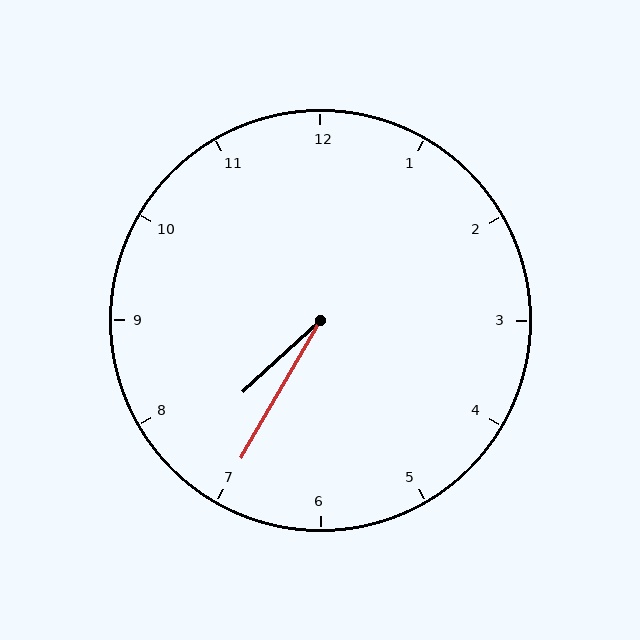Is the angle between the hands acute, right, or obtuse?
It is acute.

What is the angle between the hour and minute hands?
Approximately 18 degrees.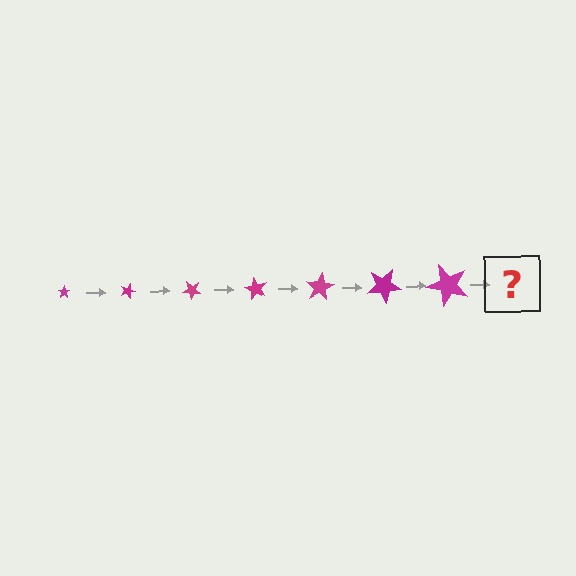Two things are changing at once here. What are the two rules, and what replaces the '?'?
The two rules are that the star grows larger each step and it rotates 20 degrees each step. The '?' should be a star, larger than the previous one and rotated 140 degrees from the start.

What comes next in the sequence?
The next element should be a star, larger than the previous one and rotated 140 degrees from the start.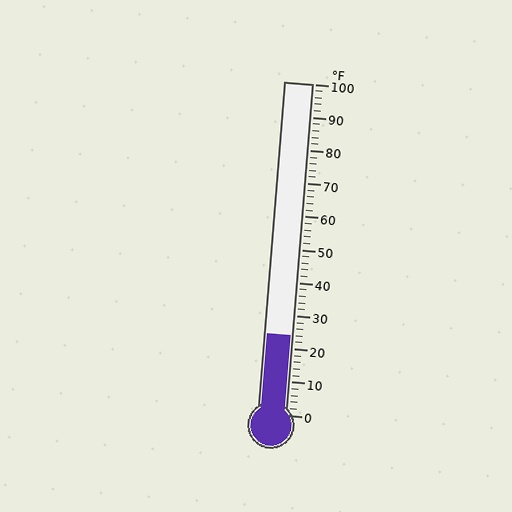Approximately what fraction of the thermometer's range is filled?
The thermometer is filled to approximately 25% of its range.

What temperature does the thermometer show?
The thermometer shows approximately 24°F.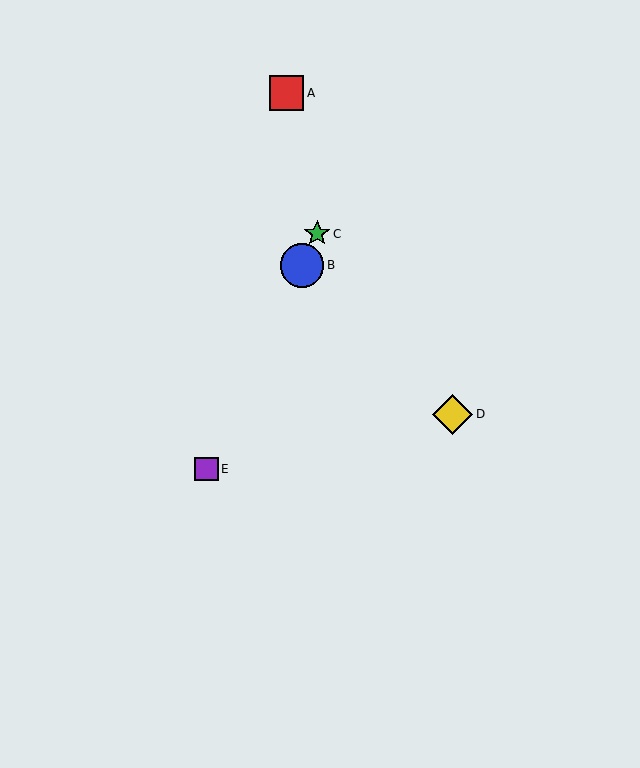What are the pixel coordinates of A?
Object A is at (287, 93).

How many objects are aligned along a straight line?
3 objects (B, C, E) are aligned along a straight line.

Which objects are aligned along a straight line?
Objects B, C, E are aligned along a straight line.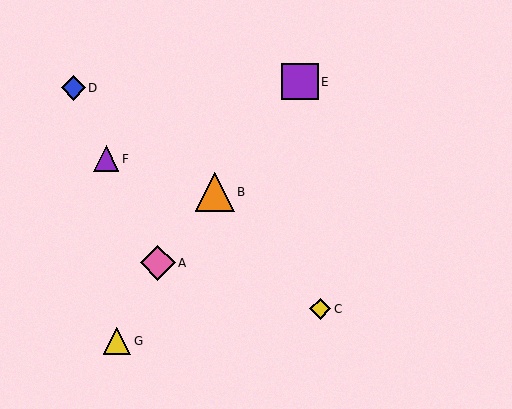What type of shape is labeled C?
Shape C is a yellow diamond.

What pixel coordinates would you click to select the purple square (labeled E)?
Click at (300, 82) to select the purple square E.